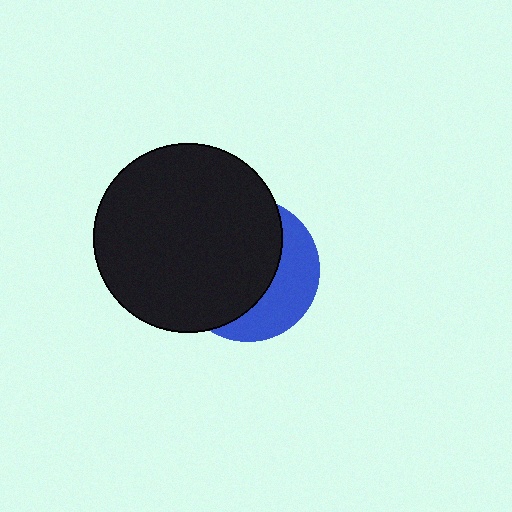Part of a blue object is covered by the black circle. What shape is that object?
It is a circle.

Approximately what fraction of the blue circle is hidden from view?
Roughly 65% of the blue circle is hidden behind the black circle.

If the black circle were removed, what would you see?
You would see the complete blue circle.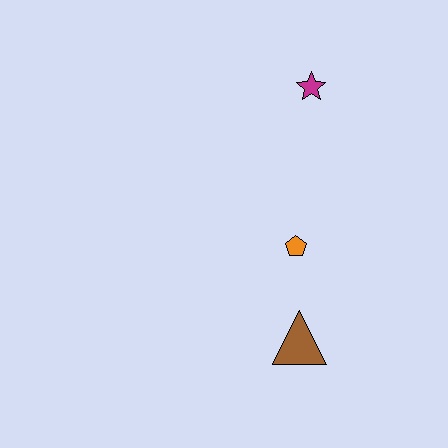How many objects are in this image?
There are 3 objects.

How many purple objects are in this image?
There are no purple objects.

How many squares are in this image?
There are no squares.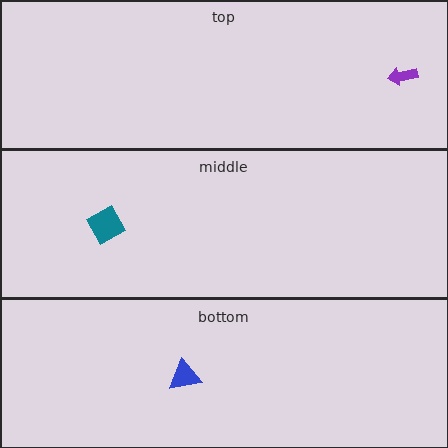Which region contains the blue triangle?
The bottom region.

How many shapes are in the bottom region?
1.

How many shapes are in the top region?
1.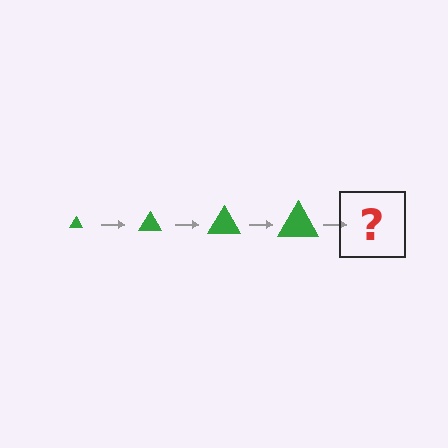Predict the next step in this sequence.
The next step is a green triangle, larger than the previous one.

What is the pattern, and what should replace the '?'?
The pattern is that the triangle gets progressively larger each step. The '?' should be a green triangle, larger than the previous one.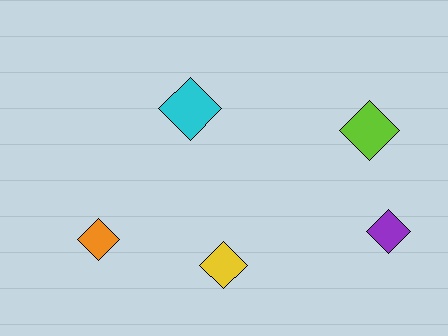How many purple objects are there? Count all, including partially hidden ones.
There is 1 purple object.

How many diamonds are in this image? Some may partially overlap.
There are 5 diamonds.